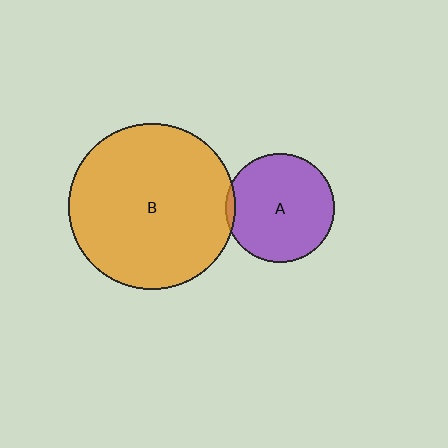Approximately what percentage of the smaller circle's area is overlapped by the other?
Approximately 5%.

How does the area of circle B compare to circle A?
Approximately 2.3 times.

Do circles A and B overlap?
Yes.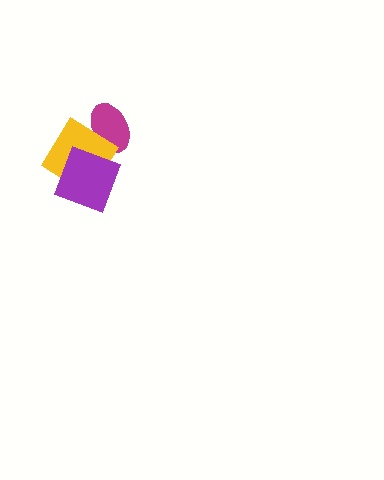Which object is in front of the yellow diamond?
The purple square is in front of the yellow diamond.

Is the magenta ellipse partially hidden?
Yes, it is partially covered by another shape.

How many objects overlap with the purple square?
1 object overlaps with the purple square.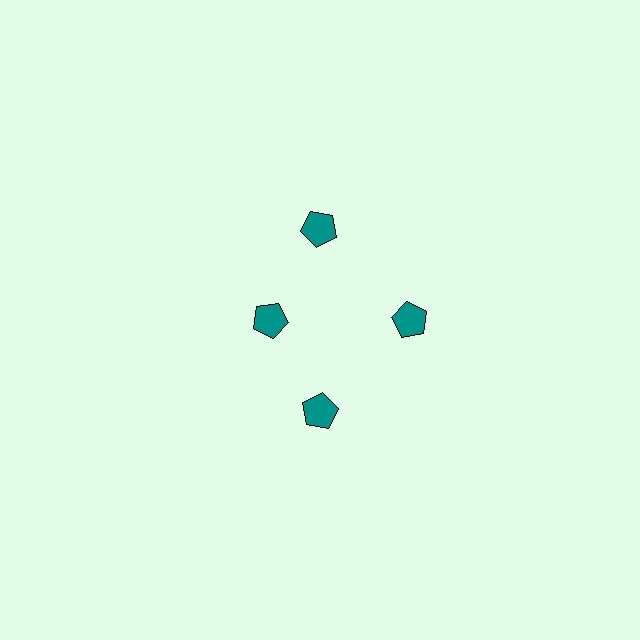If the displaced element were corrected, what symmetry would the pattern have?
It would have 4-fold rotational symmetry — the pattern would map onto itself every 90 degrees.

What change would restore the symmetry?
The symmetry would be restored by moving it outward, back onto the ring so that all 4 pentagons sit at equal angles and equal distance from the center.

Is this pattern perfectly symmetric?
No. The 4 teal pentagons are arranged in a ring, but one element near the 9 o'clock position is pulled inward toward the center, breaking the 4-fold rotational symmetry.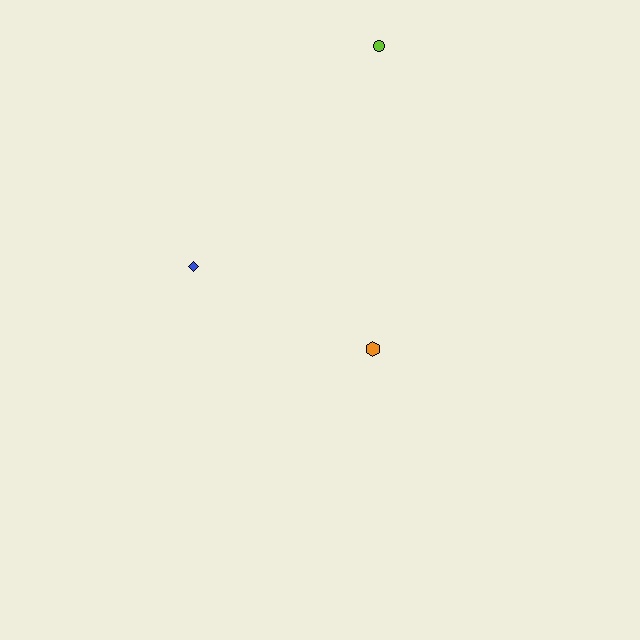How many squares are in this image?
There are no squares.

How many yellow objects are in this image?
There are no yellow objects.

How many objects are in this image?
There are 3 objects.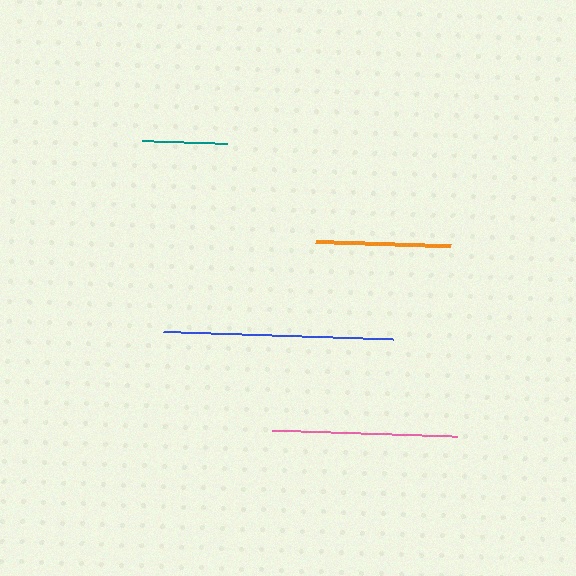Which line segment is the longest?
The blue line is the longest at approximately 230 pixels.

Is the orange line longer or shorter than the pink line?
The pink line is longer than the orange line.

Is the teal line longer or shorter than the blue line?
The blue line is longer than the teal line.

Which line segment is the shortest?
The teal line is the shortest at approximately 85 pixels.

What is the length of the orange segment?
The orange segment is approximately 135 pixels long.